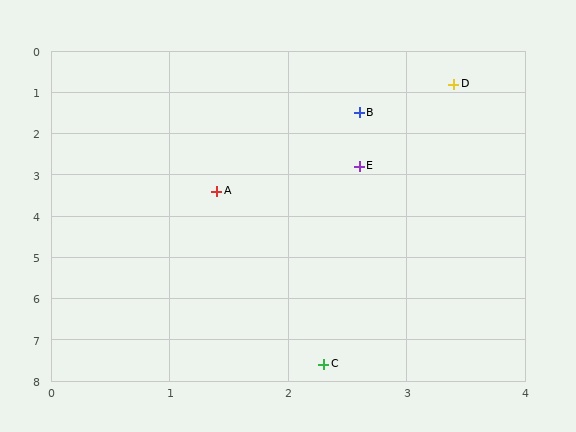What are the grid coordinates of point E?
Point E is at approximately (2.6, 2.8).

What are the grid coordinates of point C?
Point C is at approximately (2.3, 7.6).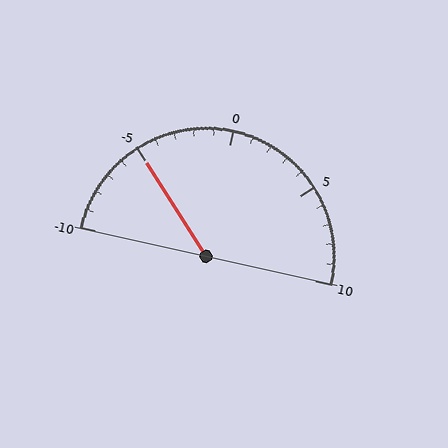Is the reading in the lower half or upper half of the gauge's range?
The reading is in the lower half of the range (-10 to 10).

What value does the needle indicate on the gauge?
The needle indicates approximately -5.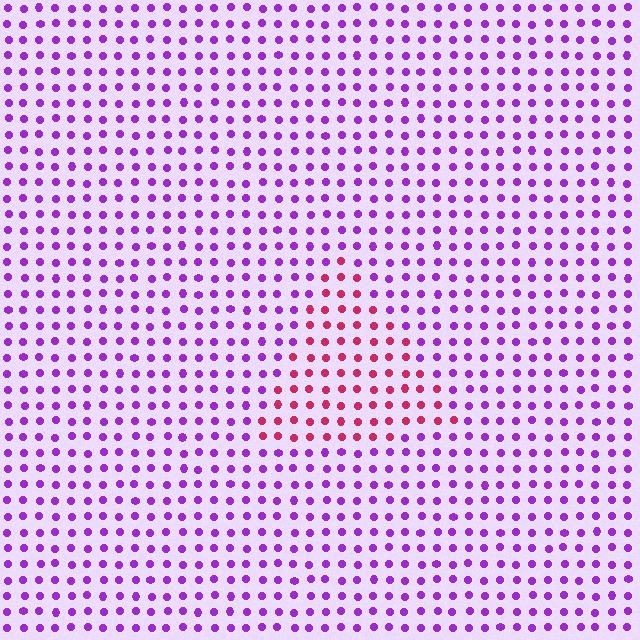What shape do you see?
I see a triangle.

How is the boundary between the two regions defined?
The boundary is defined purely by a slight shift in hue (about 55 degrees). Spacing, size, and orientation are identical on both sides.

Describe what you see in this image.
The image is filled with small purple elements in a uniform arrangement. A triangle-shaped region is visible where the elements are tinted to a slightly different hue, forming a subtle color boundary.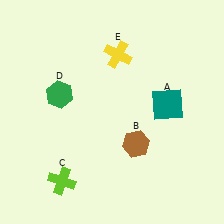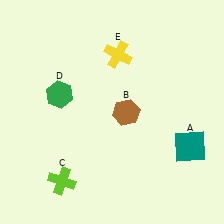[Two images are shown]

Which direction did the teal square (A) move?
The teal square (A) moved down.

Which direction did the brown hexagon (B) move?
The brown hexagon (B) moved up.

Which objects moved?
The objects that moved are: the teal square (A), the brown hexagon (B).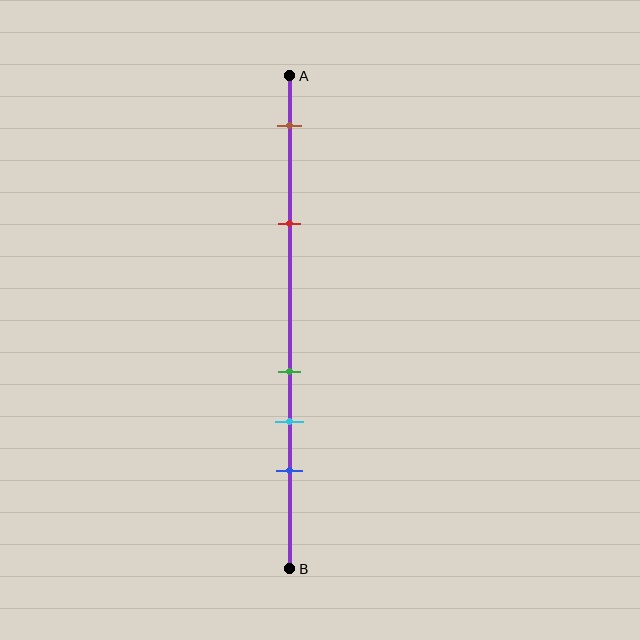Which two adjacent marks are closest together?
The green and cyan marks are the closest adjacent pair.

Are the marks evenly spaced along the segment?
No, the marks are not evenly spaced.